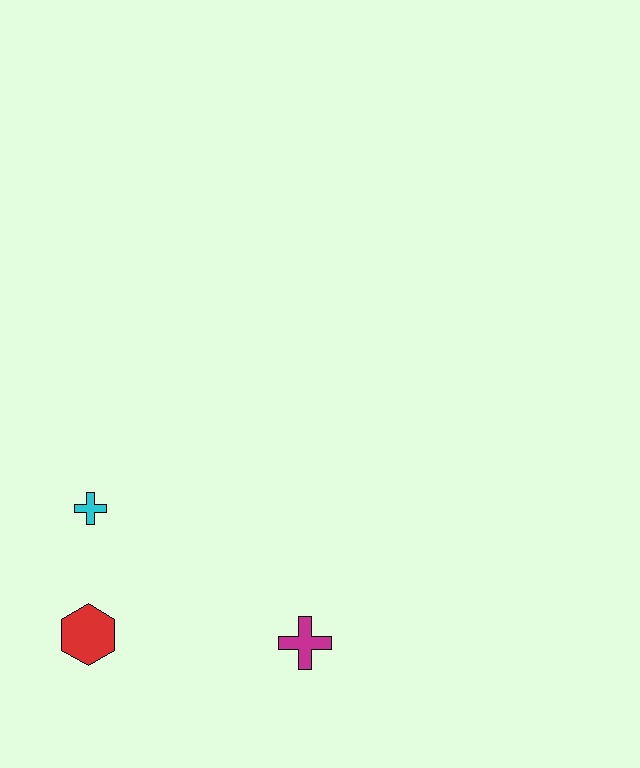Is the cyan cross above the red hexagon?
Yes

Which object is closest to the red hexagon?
The cyan cross is closest to the red hexagon.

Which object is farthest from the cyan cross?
The magenta cross is farthest from the cyan cross.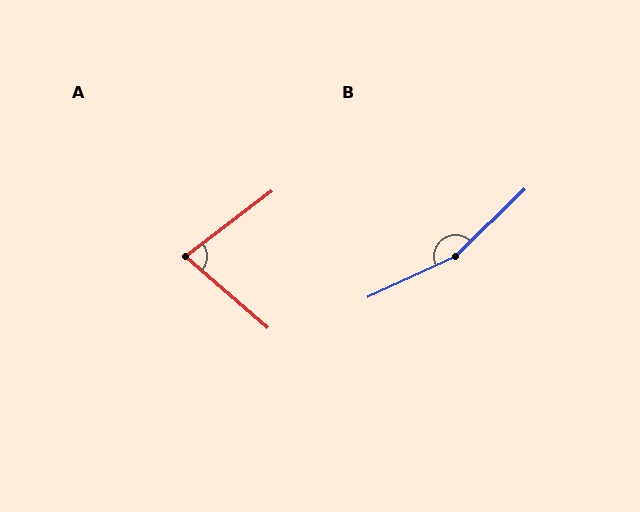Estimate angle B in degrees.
Approximately 161 degrees.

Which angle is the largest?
B, at approximately 161 degrees.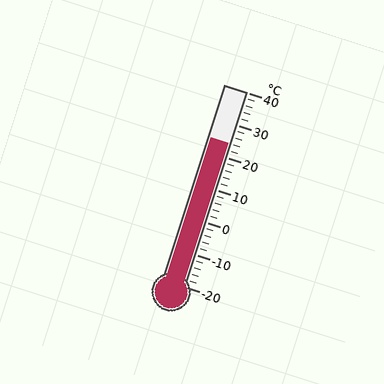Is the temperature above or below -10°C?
The temperature is above -10°C.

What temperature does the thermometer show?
The thermometer shows approximately 24°C.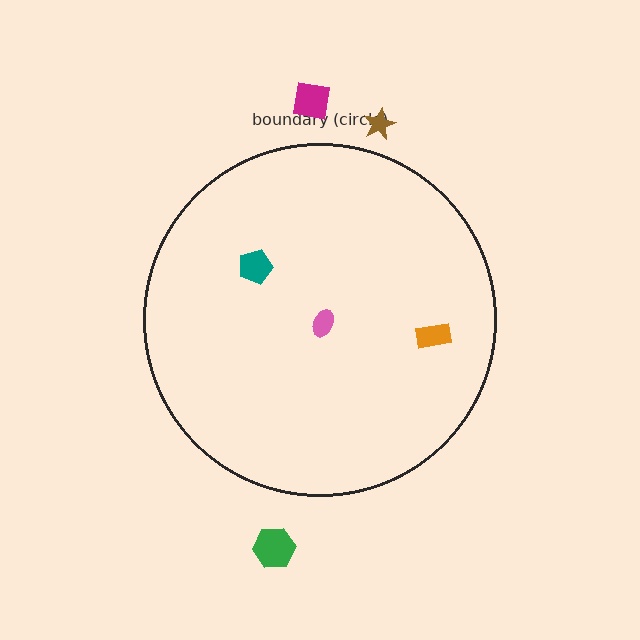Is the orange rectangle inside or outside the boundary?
Inside.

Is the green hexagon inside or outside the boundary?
Outside.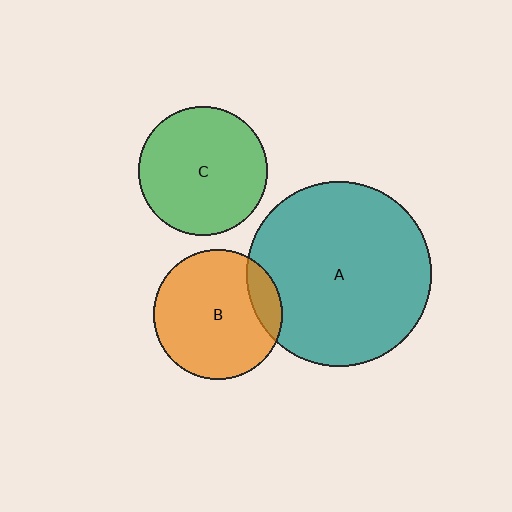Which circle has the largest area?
Circle A (teal).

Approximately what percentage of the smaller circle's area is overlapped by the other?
Approximately 15%.